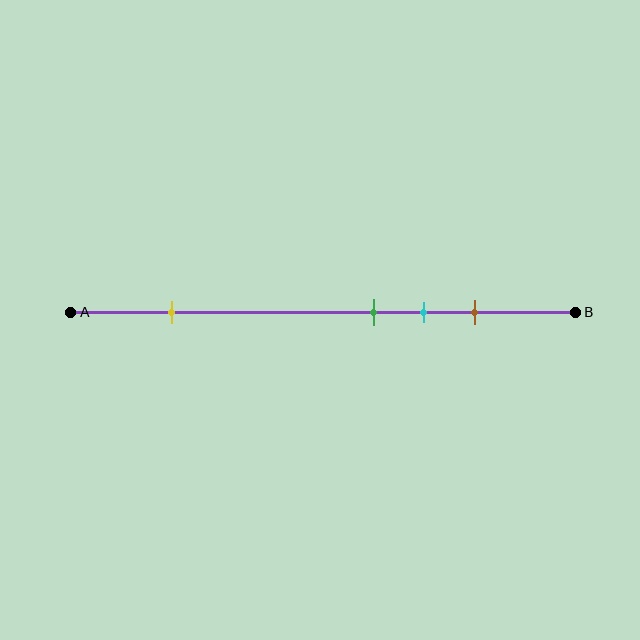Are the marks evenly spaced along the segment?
No, the marks are not evenly spaced.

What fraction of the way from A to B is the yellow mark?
The yellow mark is approximately 20% (0.2) of the way from A to B.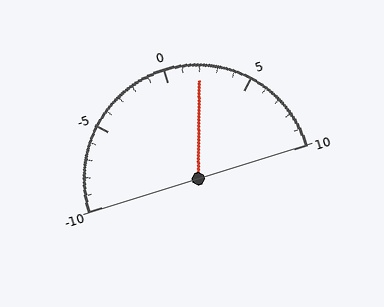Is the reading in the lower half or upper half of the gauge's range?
The reading is in the upper half of the range (-10 to 10).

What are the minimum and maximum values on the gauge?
The gauge ranges from -10 to 10.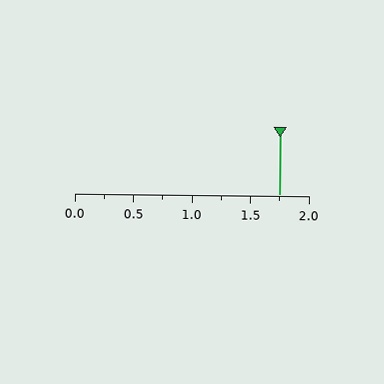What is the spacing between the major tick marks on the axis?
The major ticks are spaced 0.5 apart.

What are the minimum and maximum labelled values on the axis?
The axis runs from 0.0 to 2.0.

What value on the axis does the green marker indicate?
The marker indicates approximately 1.75.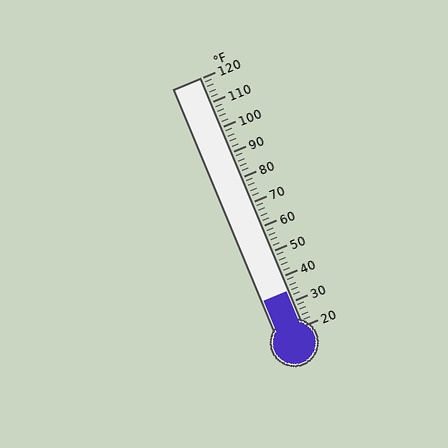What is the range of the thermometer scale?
The thermometer scale ranges from 20°F to 120°F.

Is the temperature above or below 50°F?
The temperature is below 50°F.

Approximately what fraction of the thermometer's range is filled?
The thermometer is filled to approximately 15% of its range.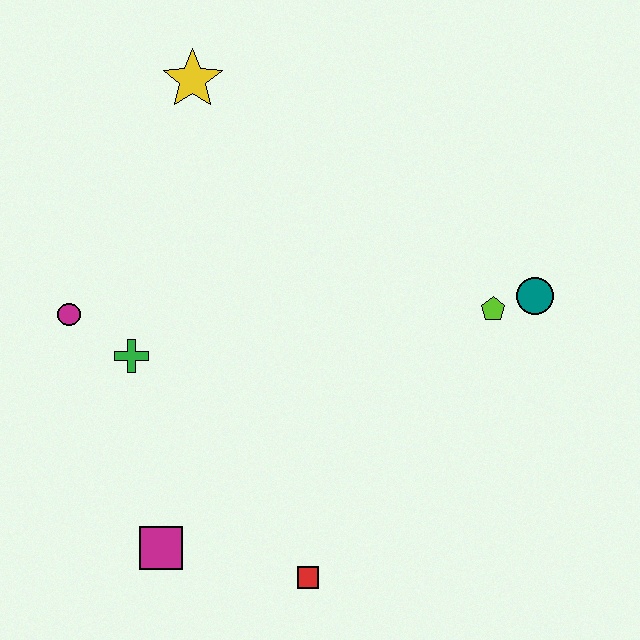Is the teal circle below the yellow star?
Yes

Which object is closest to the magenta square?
The red square is closest to the magenta square.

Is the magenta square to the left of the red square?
Yes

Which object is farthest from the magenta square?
The yellow star is farthest from the magenta square.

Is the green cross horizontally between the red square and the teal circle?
No